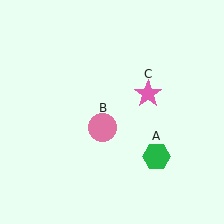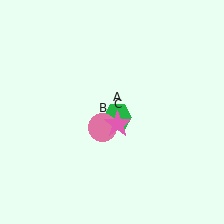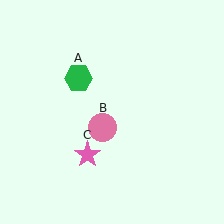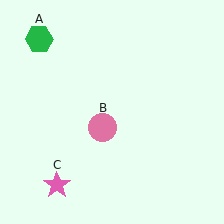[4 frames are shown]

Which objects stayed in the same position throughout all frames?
Pink circle (object B) remained stationary.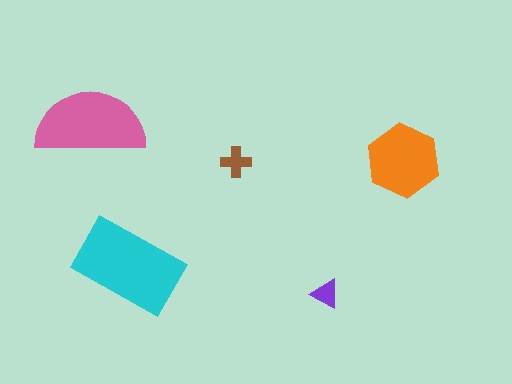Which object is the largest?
The cyan rectangle.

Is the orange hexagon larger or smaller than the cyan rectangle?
Smaller.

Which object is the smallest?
The purple triangle.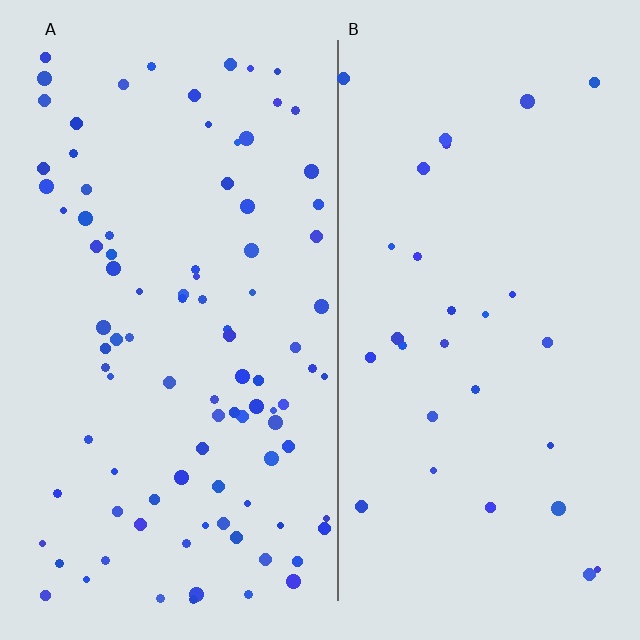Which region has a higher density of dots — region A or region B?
A (the left).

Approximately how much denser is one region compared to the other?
Approximately 3.2× — region A over region B.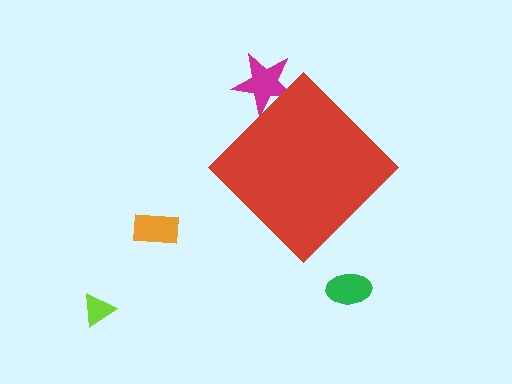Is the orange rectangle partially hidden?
No, the orange rectangle is fully visible.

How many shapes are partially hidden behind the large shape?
1 shape is partially hidden.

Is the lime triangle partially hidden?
No, the lime triangle is fully visible.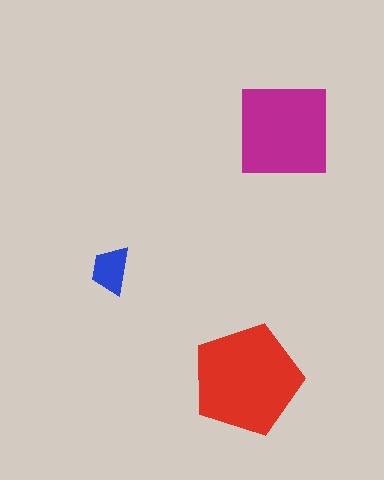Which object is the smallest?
The blue trapezoid.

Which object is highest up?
The magenta square is topmost.